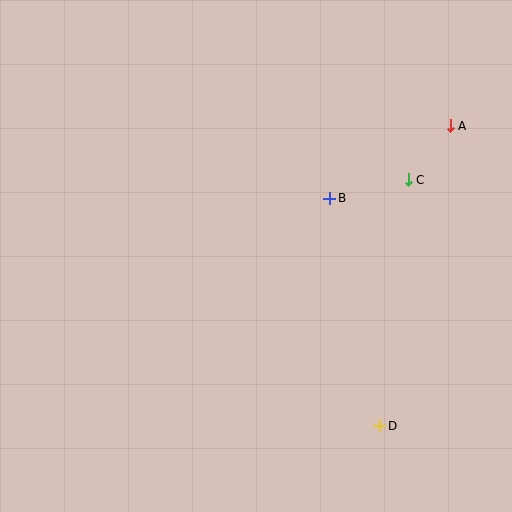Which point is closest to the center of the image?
Point B at (330, 198) is closest to the center.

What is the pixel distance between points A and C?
The distance between A and C is 69 pixels.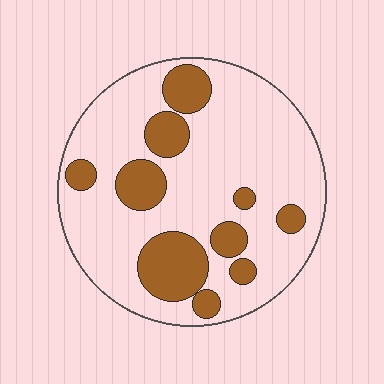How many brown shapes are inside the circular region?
10.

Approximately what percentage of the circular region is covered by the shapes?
Approximately 25%.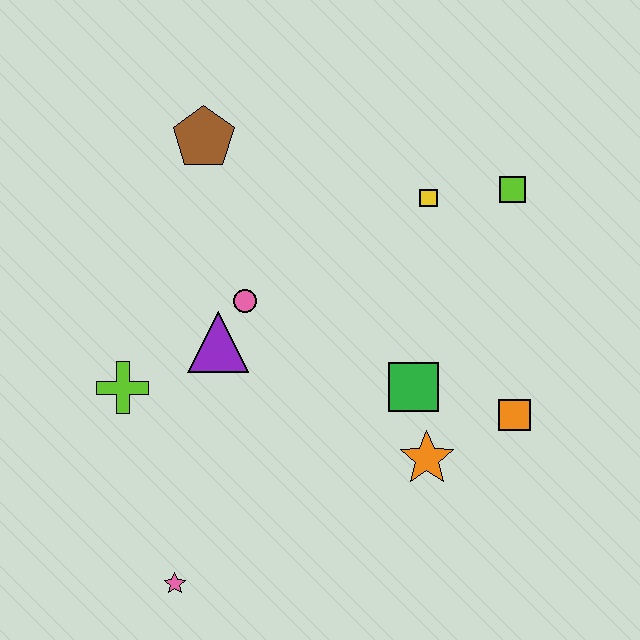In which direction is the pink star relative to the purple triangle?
The pink star is below the purple triangle.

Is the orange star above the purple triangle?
No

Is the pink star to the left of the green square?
Yes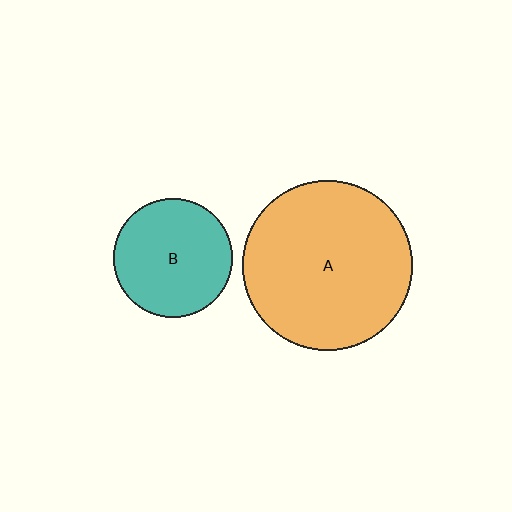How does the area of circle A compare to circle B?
Approximately 2.0 times.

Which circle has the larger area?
Circle A (orange).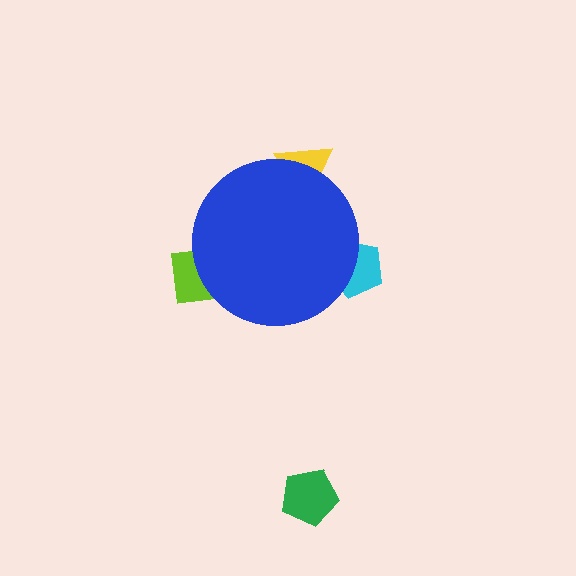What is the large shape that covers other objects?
A blue circle.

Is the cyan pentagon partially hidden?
Yes, the cyan pentagon is partially hidden behind the blue circle.